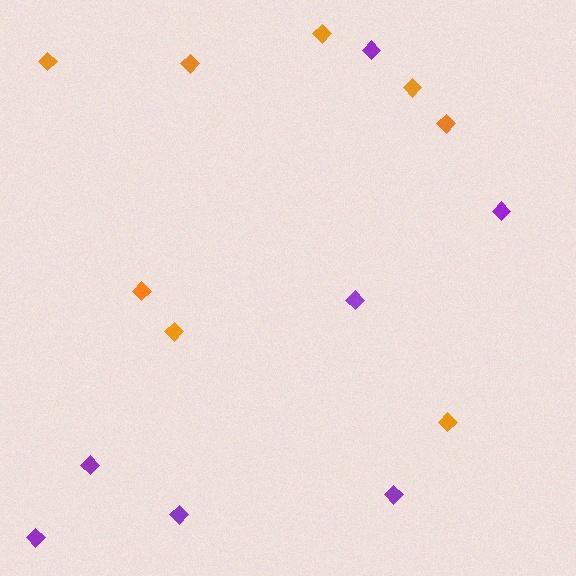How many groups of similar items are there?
There are 2 groups: one group of orange diamonds (8) and one group of purple diamonds (7).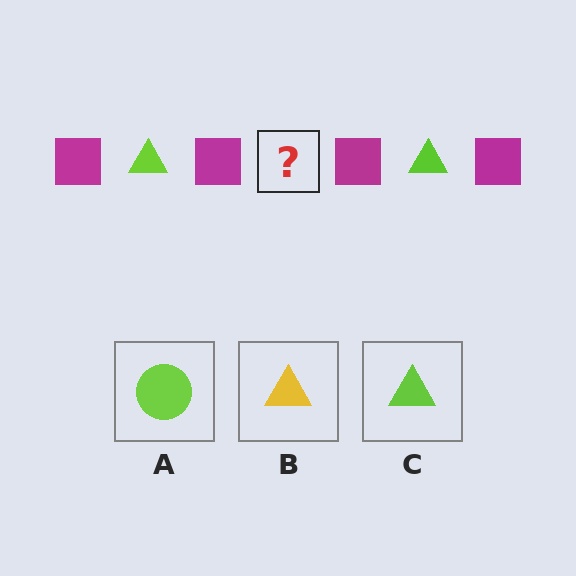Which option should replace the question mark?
Option C.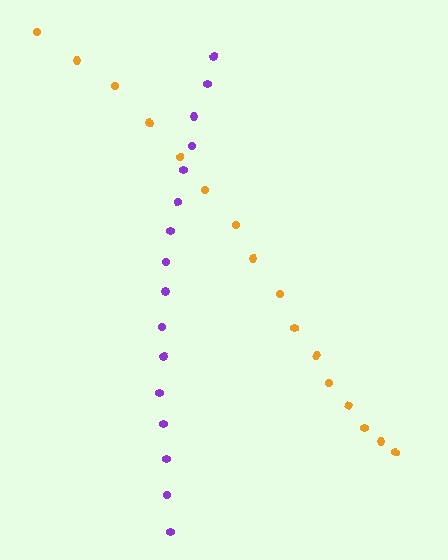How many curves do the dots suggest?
There are 2 distinct paths.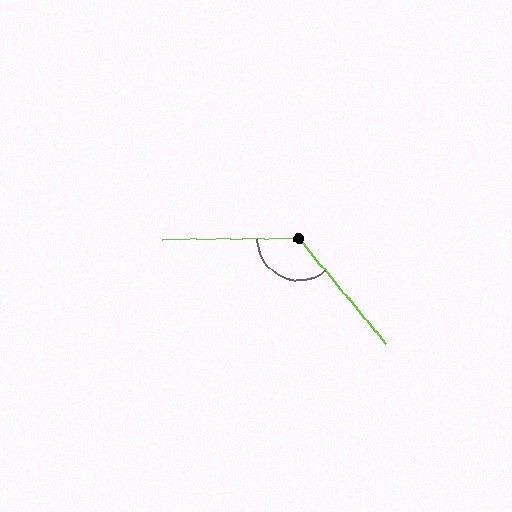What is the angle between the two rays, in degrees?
Approximately 129 degrees.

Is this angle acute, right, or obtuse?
It is obtuse.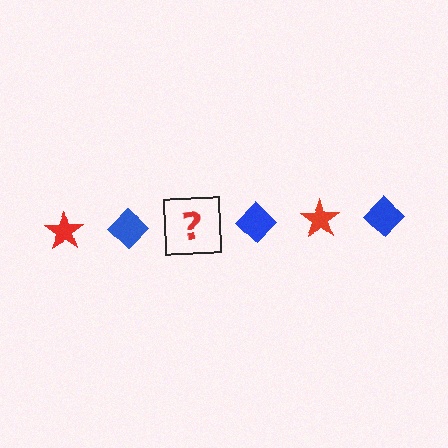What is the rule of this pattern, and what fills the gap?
The rule is that the pattern alternates between red star and blue diamond. The gap should be filled with a red star.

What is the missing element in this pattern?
The missing element is a red star.